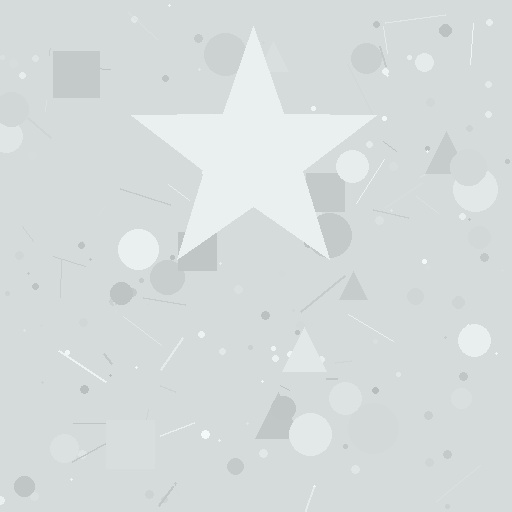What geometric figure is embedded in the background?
A star is embedded in the background.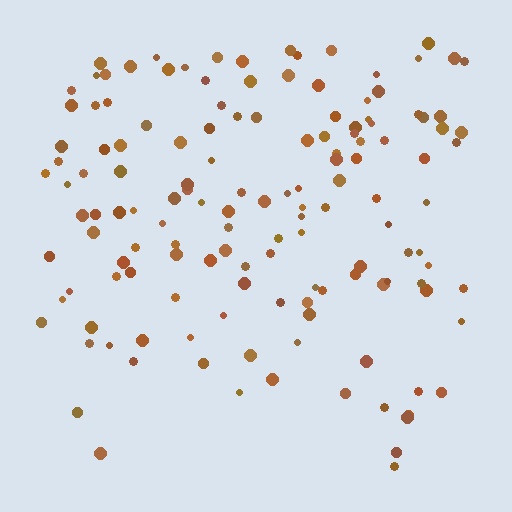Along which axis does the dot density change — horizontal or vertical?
Vertical.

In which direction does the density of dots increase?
From bottom to top, with the top side densest.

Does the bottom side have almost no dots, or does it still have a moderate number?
Still a moderate number, just noticeably fewer than the top.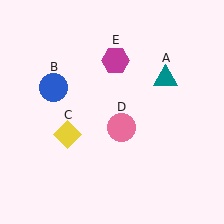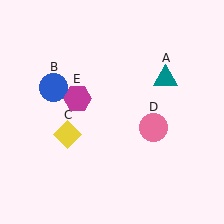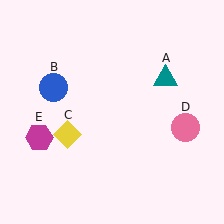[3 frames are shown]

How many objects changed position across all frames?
2 objects changed position: pink circle (object D), magenta hexagon (object E).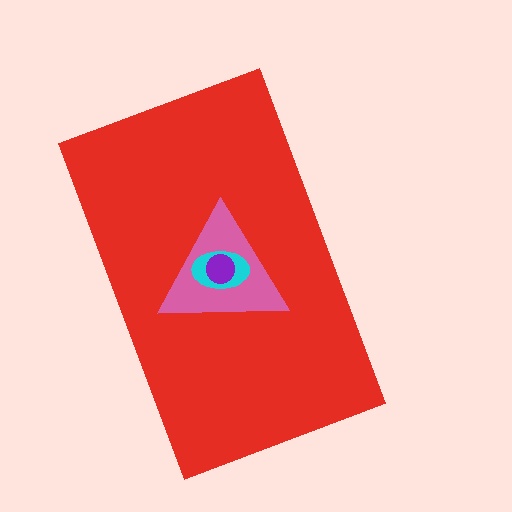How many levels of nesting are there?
4.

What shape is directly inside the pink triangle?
The cyan ellipse.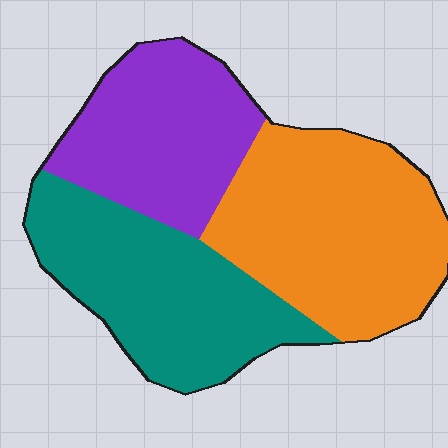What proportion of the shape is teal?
Teal takes up between a quarter and a half of the shape.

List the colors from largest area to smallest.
From largest to smallest: orange, teal, purple.